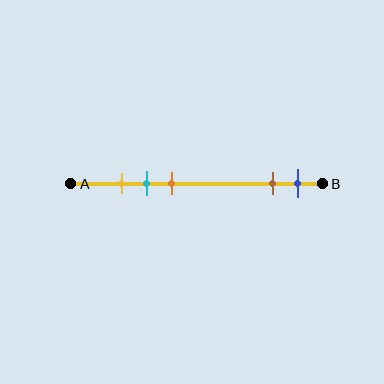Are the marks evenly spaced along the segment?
No, the marks are not evenly spaced.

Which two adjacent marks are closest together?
The yellow and cyan marks are the closest adjacent pair.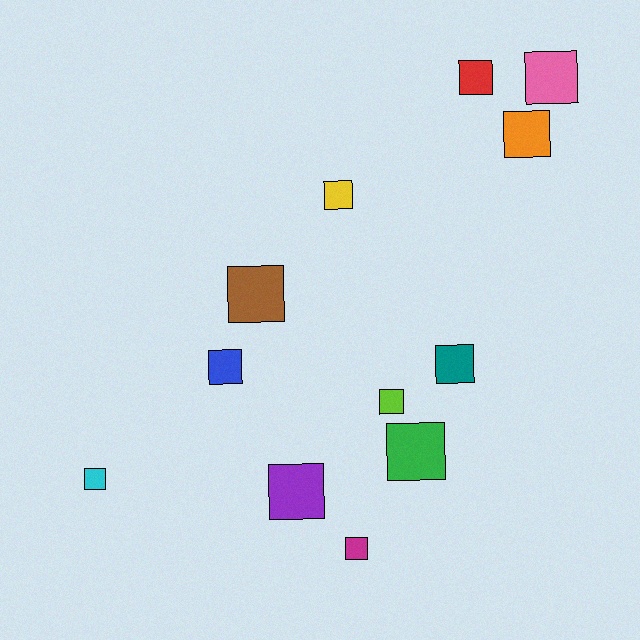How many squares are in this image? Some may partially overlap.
There are 12 squares.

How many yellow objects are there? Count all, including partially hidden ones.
There is 1 yellow object.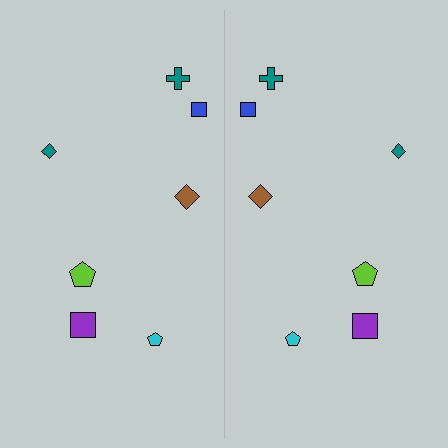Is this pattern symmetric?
Yes, this pattern has bilateral (reflection) symmetry.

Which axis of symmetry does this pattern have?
The pattern has a vertical axis of symmetry running through the center of the image.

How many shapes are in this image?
There are 14 shapes in this image.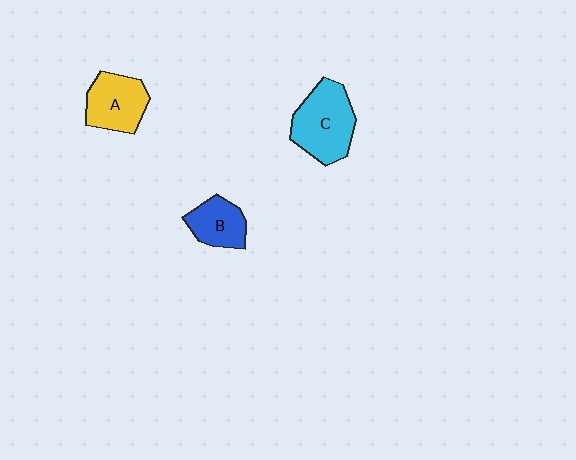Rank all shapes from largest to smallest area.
From largest to smallest: C (cyan), A (yellow), B (blue).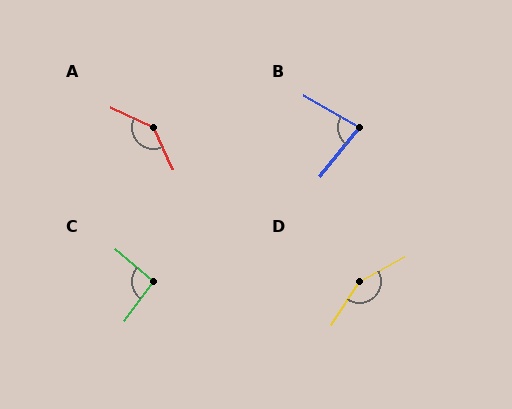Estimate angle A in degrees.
Approximately 140 degrees.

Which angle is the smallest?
B, at approximately 81 degrees.